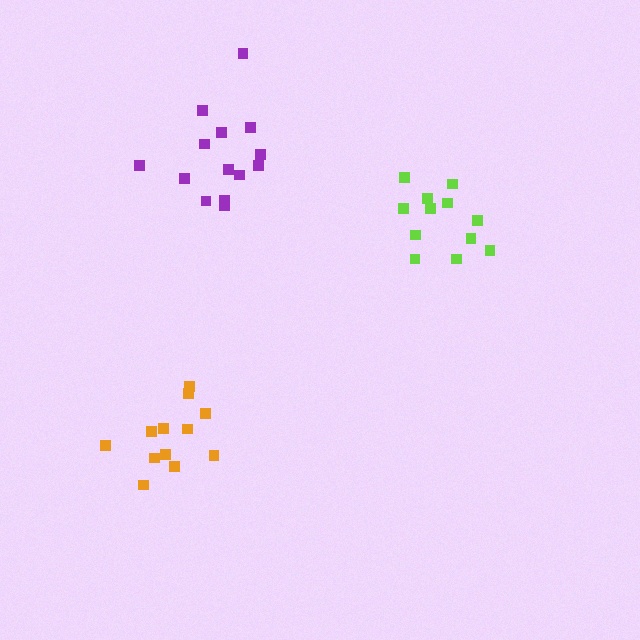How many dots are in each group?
Group 1: 12 dots, Group 2: 13 dots, Group 3: 14 dots (39 total).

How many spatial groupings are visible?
There are 3 spatial groupings.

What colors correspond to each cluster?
The clusters are colored: lime, orange, purple.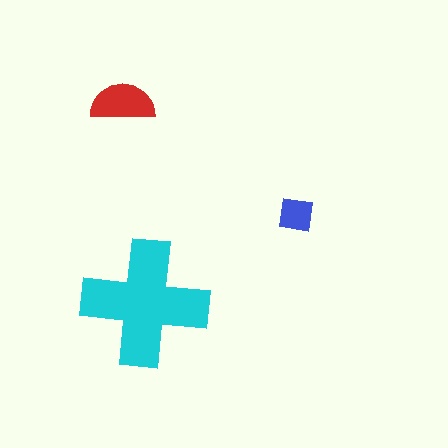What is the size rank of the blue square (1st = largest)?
3rd.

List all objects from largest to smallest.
The cyan cross, the red semicircle, the blue square.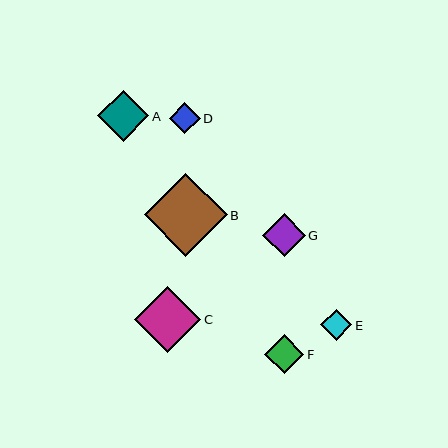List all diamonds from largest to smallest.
From largest to smallest: B, C, A, G, F, E, D.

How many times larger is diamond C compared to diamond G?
Diamond C is approximately 1.6 times the size of diamond G.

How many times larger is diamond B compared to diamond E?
Diamond B is approximately 2.7 times the size of diamond E.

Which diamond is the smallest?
Diamond D is the smallest with a size of approximately 31 pixels.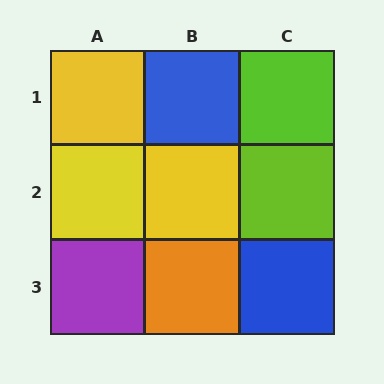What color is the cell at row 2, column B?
Yellow.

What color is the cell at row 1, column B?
Blue.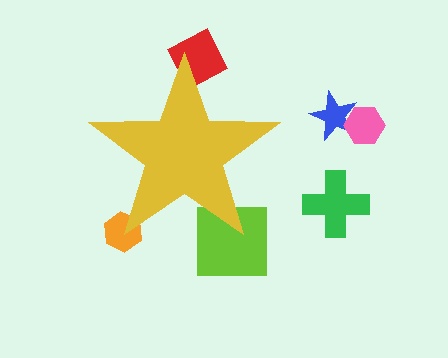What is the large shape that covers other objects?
A yellow star.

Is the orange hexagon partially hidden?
Yes, the orange hexagon is partially hidden behind the yellow star.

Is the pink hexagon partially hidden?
No, the pink hexagon is fully visible.